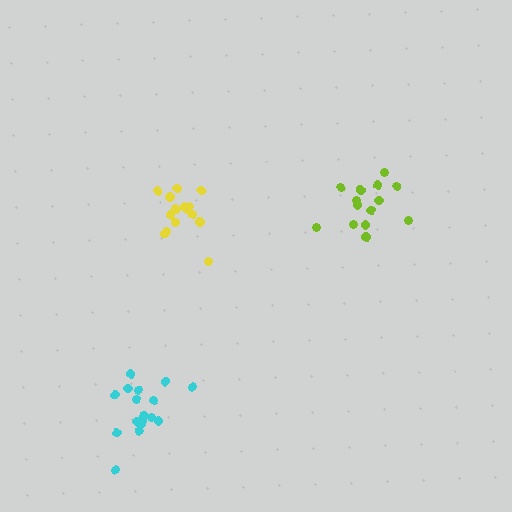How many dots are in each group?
Group 1: 17 dots, Group 2: 14 dots, Group 3: 18 dots (49 total).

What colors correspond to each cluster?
The clusters are colored: yellow, lime, cyan.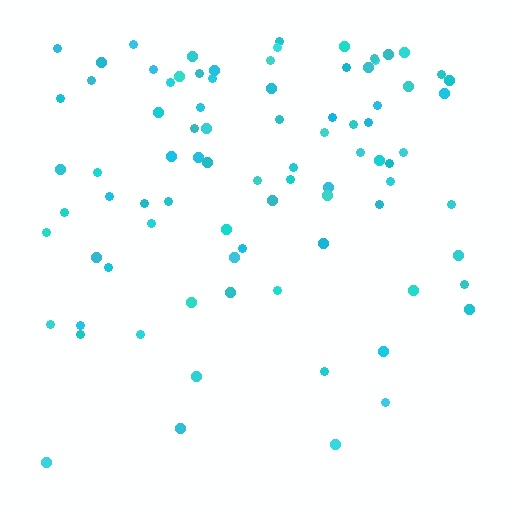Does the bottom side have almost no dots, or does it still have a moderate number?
Still a moderate number, just noticeably fewer than the top.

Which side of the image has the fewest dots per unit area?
The bottom.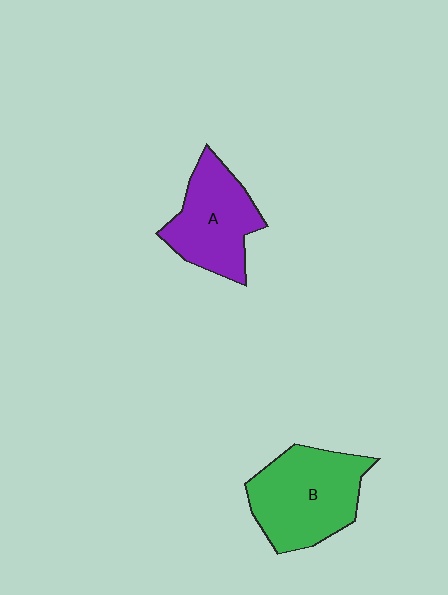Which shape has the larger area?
Shape B (green).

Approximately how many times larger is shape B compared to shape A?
Approximately 1.2 times.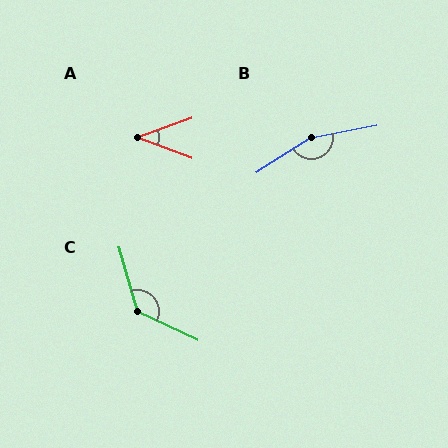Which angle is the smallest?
A, at approximately 40 degrees.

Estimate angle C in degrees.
Approximately 132 degrees.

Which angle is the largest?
B, at approximately 158 degrees.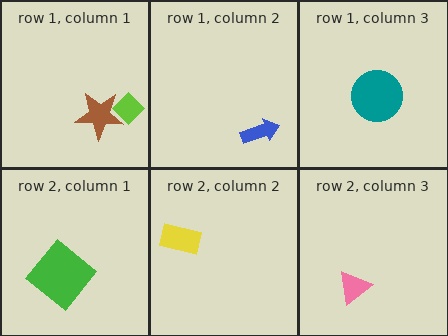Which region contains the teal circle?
The row 1, column 3 region.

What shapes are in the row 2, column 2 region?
The yellow rectangle.